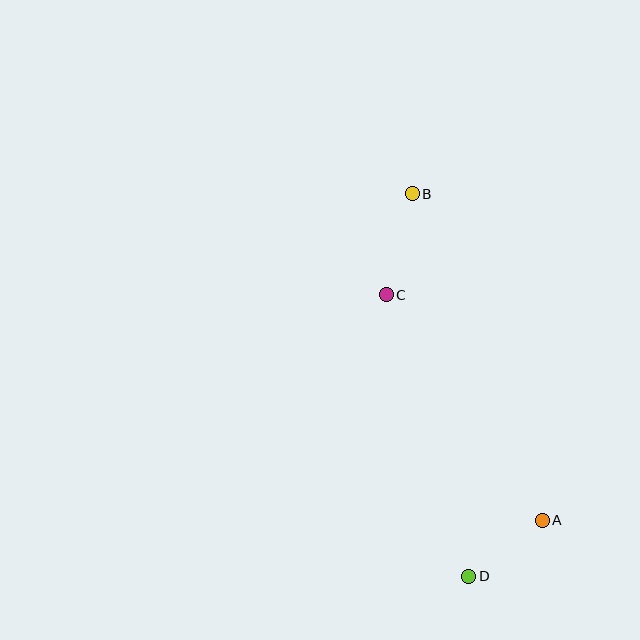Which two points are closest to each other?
Points A and D are closest to each other.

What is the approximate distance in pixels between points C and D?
The distance between C and D is approximately 293 pixels.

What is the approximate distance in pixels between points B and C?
The distance between B and C is approximately 104 pixels.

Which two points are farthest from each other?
Points B and D are farthest from each other.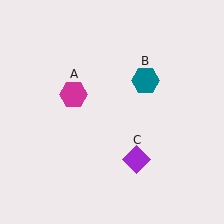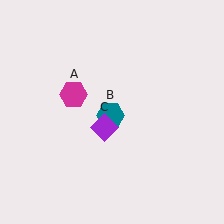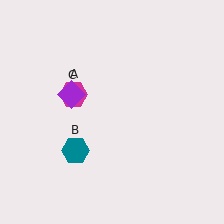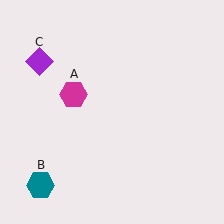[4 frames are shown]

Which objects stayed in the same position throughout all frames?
Magenta hexagon (object A) remained stationary.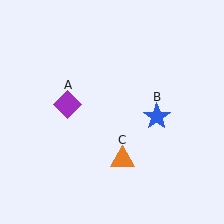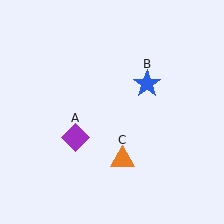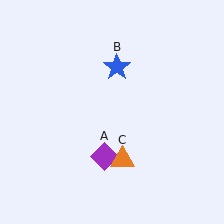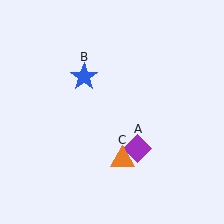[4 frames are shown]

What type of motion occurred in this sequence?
The purple diamond (object A), blue star (object B) rotated counterclockwise around the center of the scene.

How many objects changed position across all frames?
2 objects changed position: purple diamond (object A), blue star (object B).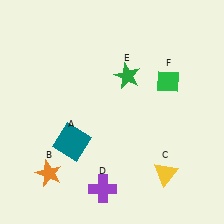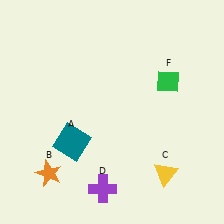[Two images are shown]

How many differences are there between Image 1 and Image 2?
There is 1 difference between the two images.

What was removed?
The green star (E) was removed in Image 2.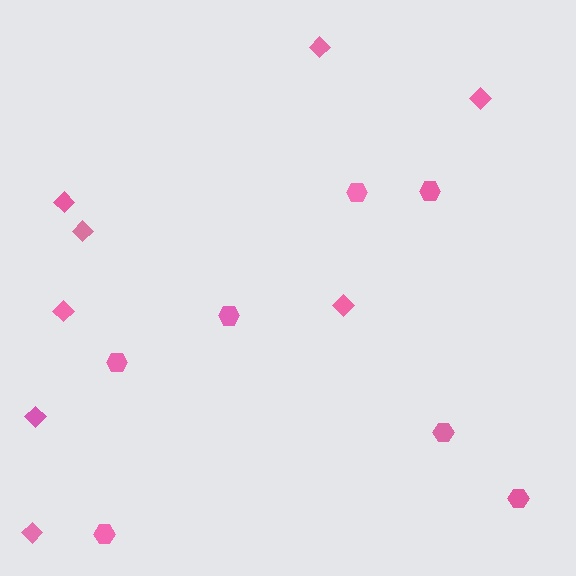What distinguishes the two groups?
There are 2 groups: one group of hexagons (7) and one group of diamonds (8).